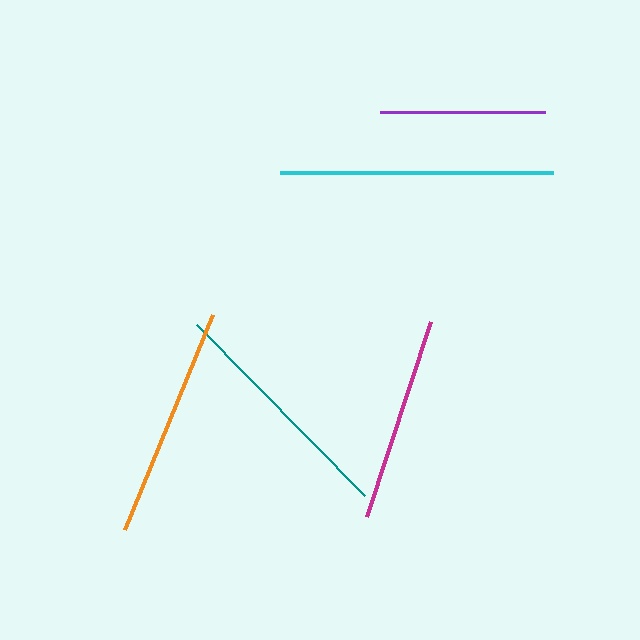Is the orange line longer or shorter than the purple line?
The orange line is longer than the purple line.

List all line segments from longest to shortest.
From longest to shortest: cyan, teal, orange, magenta, purple.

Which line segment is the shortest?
The purple line is the shortest at approximately 165 pixels.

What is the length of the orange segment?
The orange segment is approximately 232 pixels long.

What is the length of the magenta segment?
The magenta segment is approximately 205 pixels long.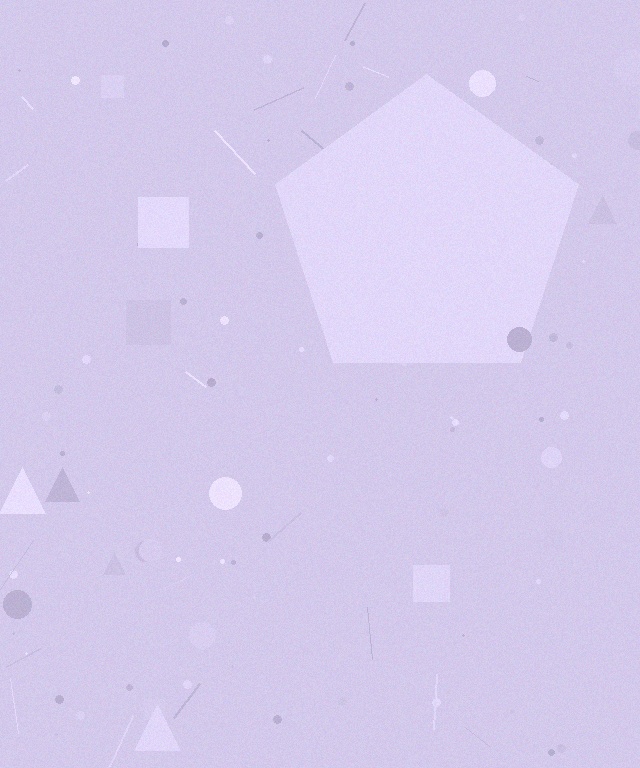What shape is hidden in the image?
A pentagon is hidden in the image.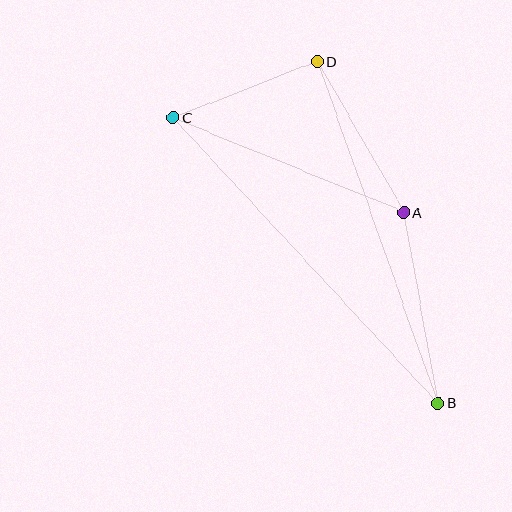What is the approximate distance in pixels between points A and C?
The distance between A and C is approximately 249 pixels.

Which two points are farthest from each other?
Points B and C are farthest from each other.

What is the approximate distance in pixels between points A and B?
The distance between A and B is approximately 194 pixels.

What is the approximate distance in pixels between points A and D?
The distance between A and D is approximately 174 pixels.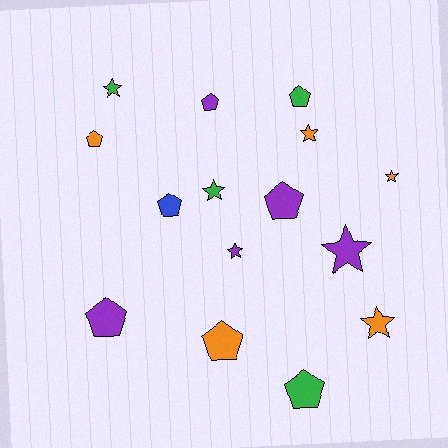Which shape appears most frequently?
Pentagon, with 8 objects.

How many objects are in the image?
There are 15 objects.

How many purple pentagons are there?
There are 3 purple pentagons.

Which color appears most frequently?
Purple, with 5 objects.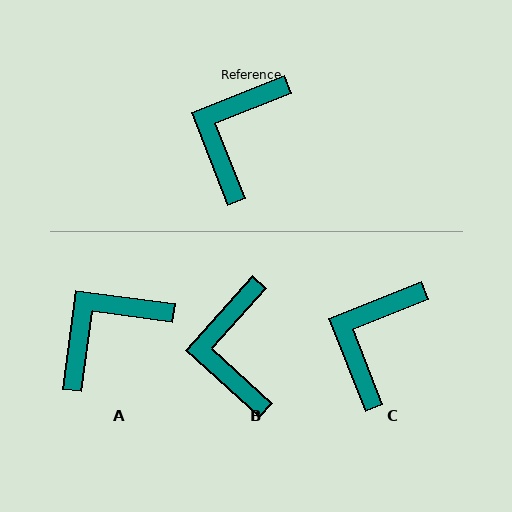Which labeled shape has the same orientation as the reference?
C.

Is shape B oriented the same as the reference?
No, it is off by about 27 degrees.